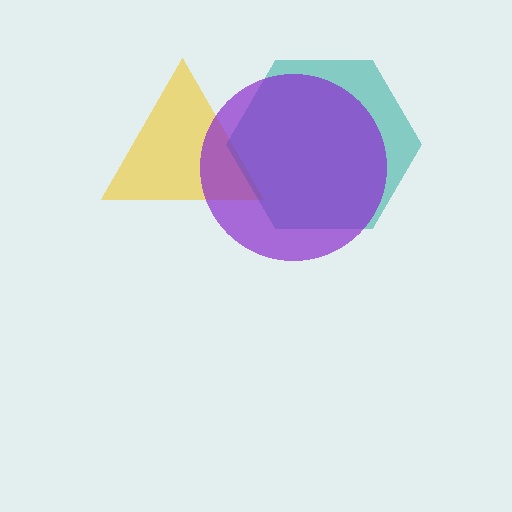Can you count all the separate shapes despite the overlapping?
Yes, there are 3 separate shapes.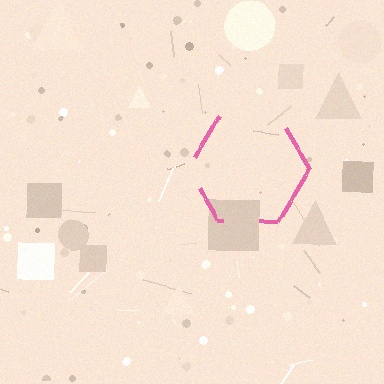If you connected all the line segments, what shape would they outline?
They would outline a hexagon.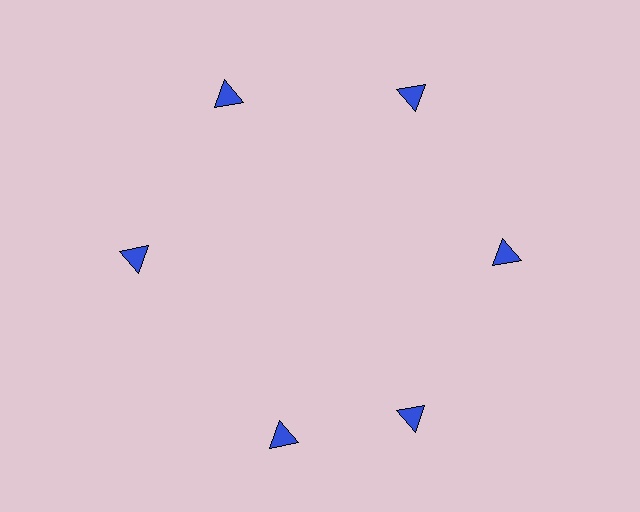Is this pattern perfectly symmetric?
No. The 6 blue triangles are arranged in a ring, but one element near the 7 o'clock position is rotated out of alignment along the ring, breaking the 6-fold rotational symmetry.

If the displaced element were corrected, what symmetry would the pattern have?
It would have 6-fold rotational symmetry — the pattern would map onto itself every 60 degrees.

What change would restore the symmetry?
The symmetry would be restored by rotating it back into even spacing with its neighbors so that all 6 triangles sit at equal angles and equal distance from the center.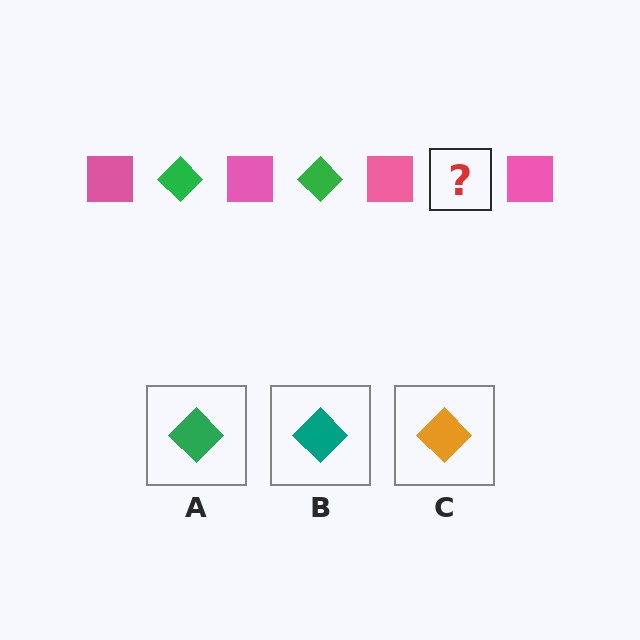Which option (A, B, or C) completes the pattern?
A.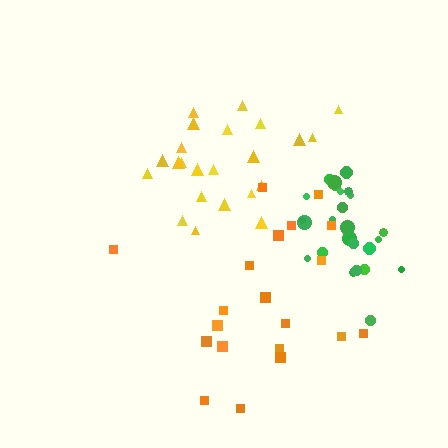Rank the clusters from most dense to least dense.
green, yellow, orange.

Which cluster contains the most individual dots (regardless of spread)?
Green (27).